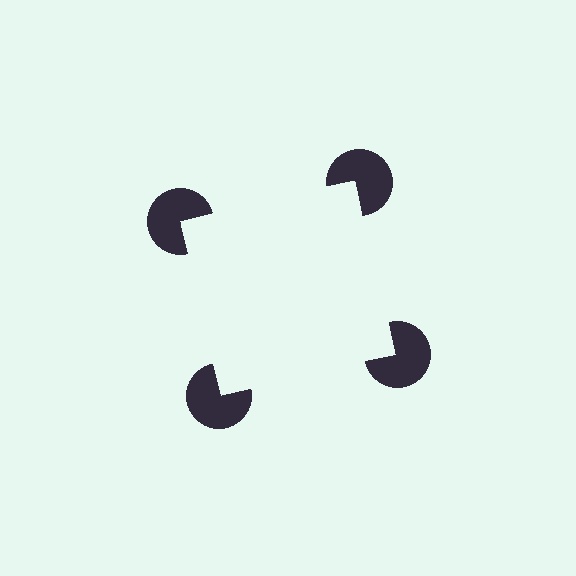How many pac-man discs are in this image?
There are 4 — one at each vertex of the illusory square.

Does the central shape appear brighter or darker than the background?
It typically appears slightly brighter than the background, even though no actual brightness change is drawn.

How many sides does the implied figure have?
4 sides.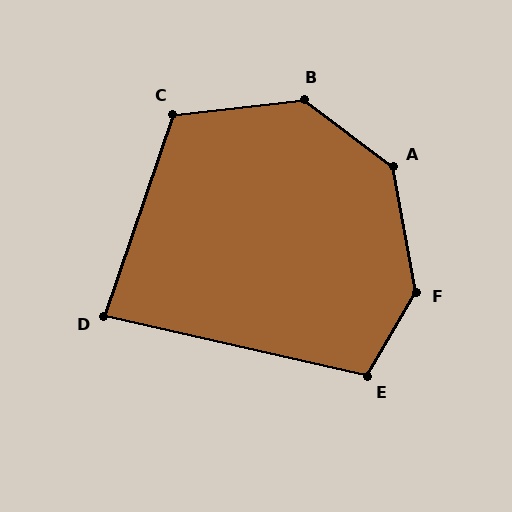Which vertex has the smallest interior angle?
D, at approximately 84 degrees.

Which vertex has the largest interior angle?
F, at approximately 140 degrees.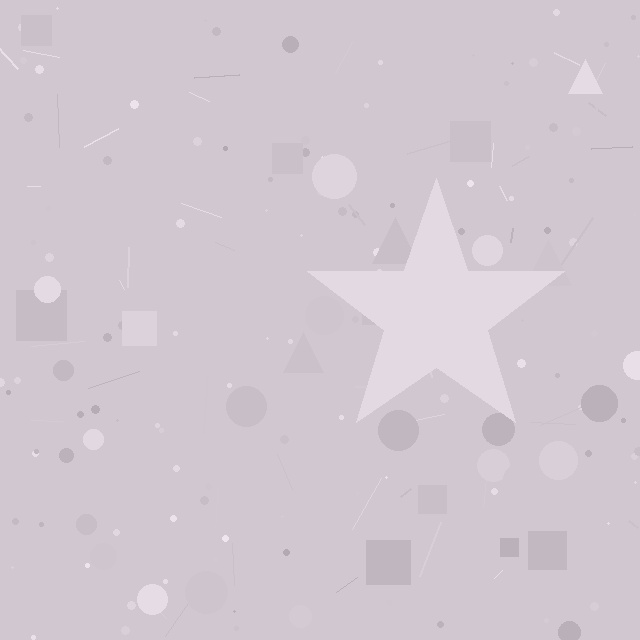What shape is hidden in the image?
A star is hidden in the image.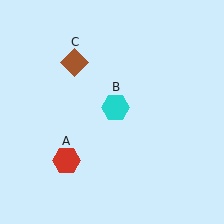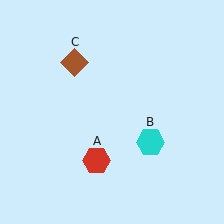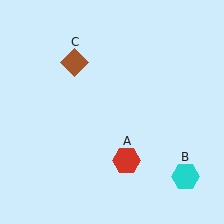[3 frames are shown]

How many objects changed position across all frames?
2 objects changed position: red hexagon (object A), cyan hexagon (object B).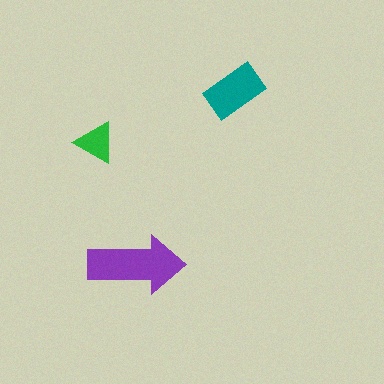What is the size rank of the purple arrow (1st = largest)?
1st.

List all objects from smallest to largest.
The green triangle, the teal rectangle, the purple arrow.